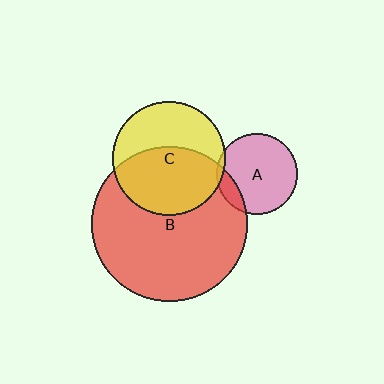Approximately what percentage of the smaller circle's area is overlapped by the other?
Approximately 15%.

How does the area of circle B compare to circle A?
Approximately 3.7 times.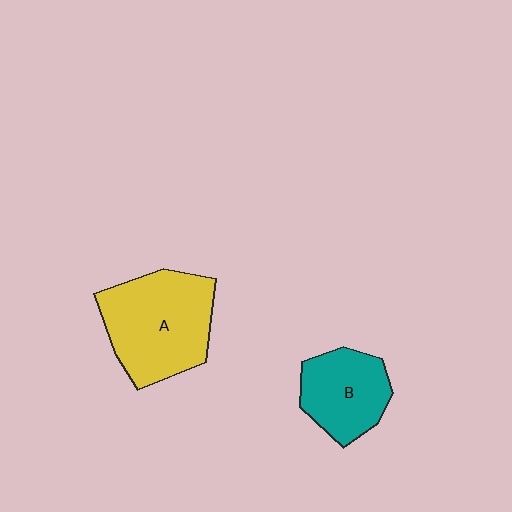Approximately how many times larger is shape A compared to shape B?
Approximately 1.5 times.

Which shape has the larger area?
Shape A (yellow).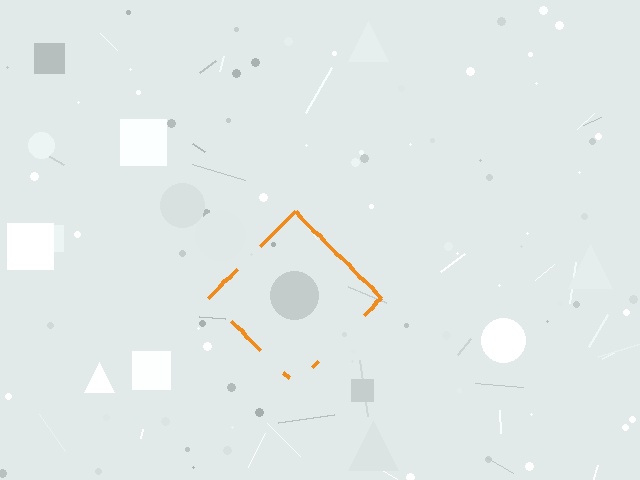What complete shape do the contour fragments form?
The contour fragments form a diamond.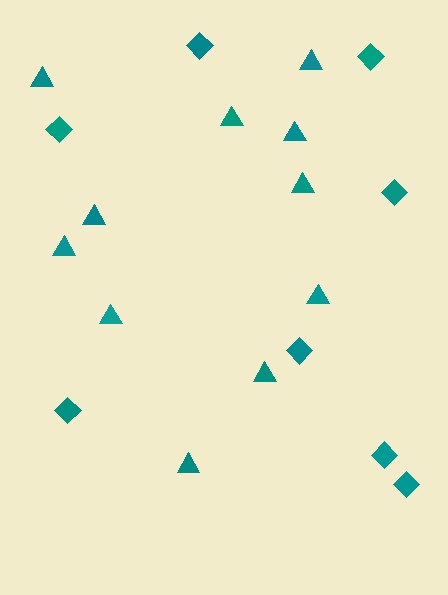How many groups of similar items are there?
There are 2 groups: one group of diamonds (8) and one group of triangles (11).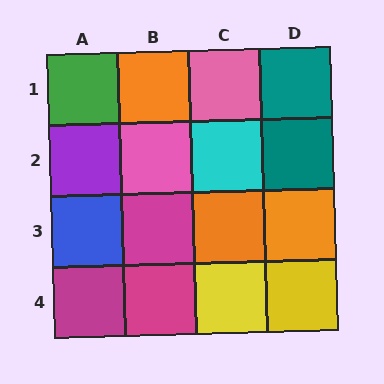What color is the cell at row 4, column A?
Magenta.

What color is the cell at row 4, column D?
Yellow.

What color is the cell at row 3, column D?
Orange.